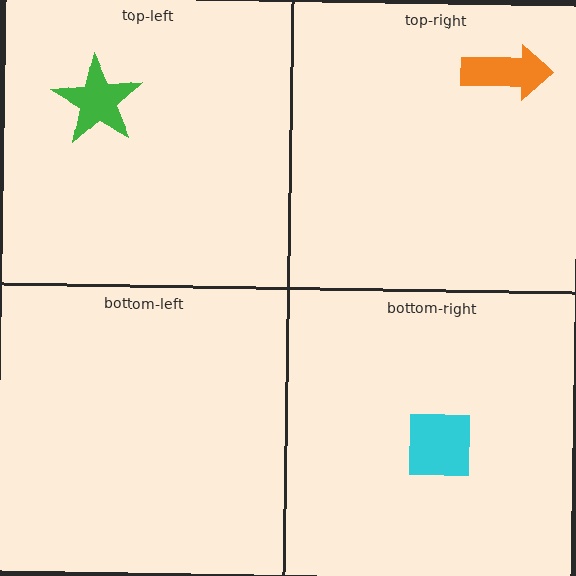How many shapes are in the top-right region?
1.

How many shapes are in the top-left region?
1.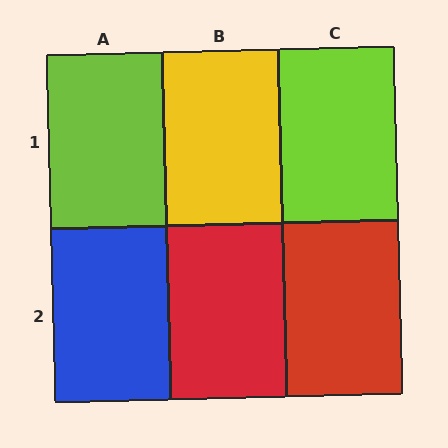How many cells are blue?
1 cell is blue.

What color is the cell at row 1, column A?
Lime.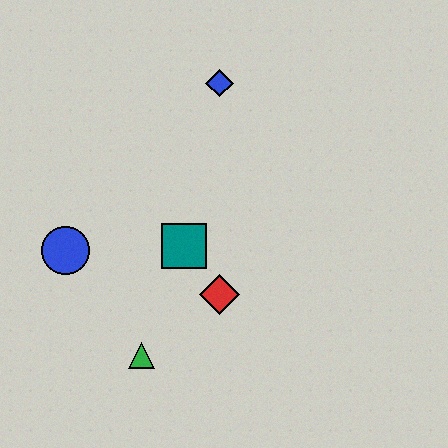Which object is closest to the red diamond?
The teal square is closest to the red diamond.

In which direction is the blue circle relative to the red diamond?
The blue circle is to the left of the red diamond.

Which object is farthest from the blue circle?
The blue diamond is farthest from the blue circle.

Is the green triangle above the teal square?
No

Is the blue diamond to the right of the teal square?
Yes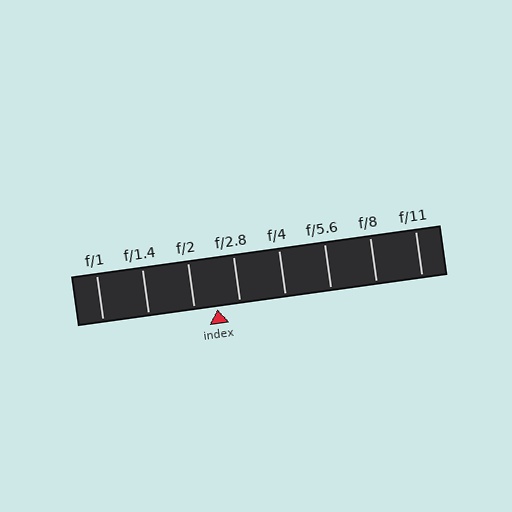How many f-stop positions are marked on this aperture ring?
There are 8 f-stop positions marked.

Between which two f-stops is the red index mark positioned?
The index mark is between f/2 and f/2.8.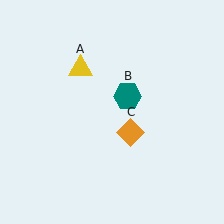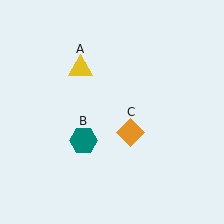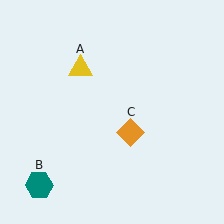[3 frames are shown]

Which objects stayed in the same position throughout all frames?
Yellow triangle (object A) and orange diamond (object C) remained stationary.